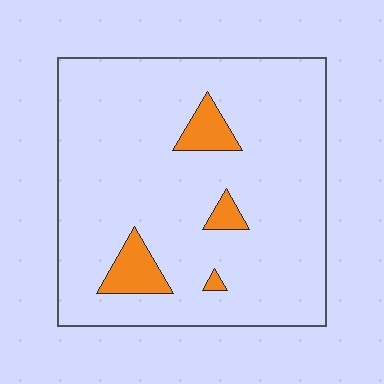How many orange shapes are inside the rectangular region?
4.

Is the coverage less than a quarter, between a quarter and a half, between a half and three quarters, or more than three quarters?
Less than a quarter.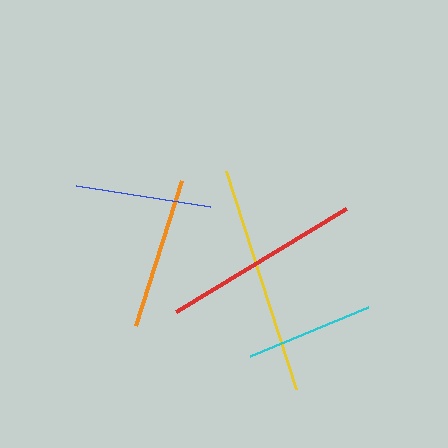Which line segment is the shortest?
The cyan line is the shortest at approximately 127 pixels.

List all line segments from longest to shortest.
From longest to shortest: yellow, red, orange, blue, cyan.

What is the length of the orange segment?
The orange segment is approximately 152 pixels long.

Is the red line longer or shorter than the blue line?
The red line is longer than the blue line.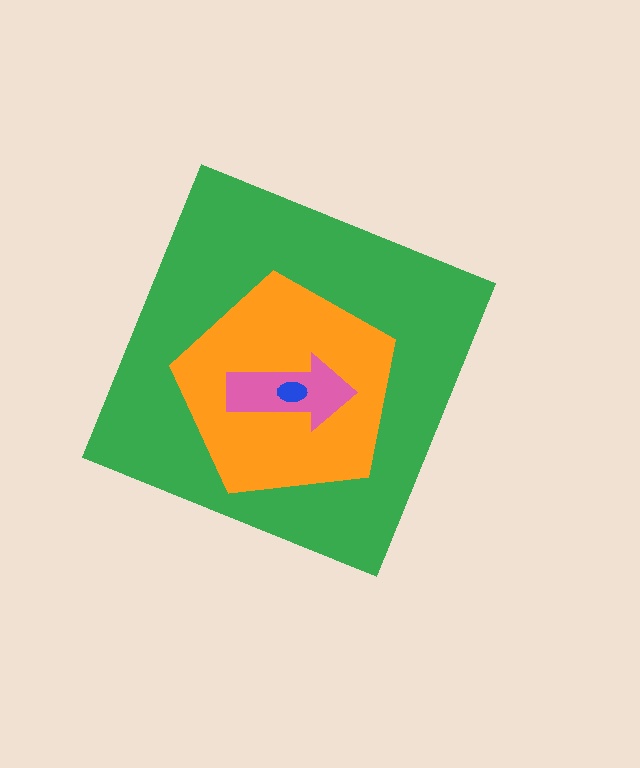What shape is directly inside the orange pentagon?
The pink arrow.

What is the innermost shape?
The blue ellipse.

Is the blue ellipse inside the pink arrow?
Yes.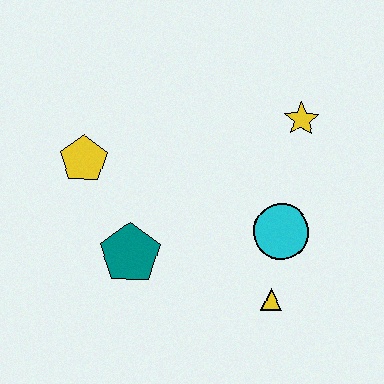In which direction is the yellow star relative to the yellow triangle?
The yellow star is above the yellow triangle.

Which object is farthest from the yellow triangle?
The yellow pentagon is farthest from the yellow triangle.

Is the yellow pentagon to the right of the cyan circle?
No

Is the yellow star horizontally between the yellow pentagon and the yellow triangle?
No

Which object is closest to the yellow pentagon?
The teal pentagon is closest to the yellow pentagon.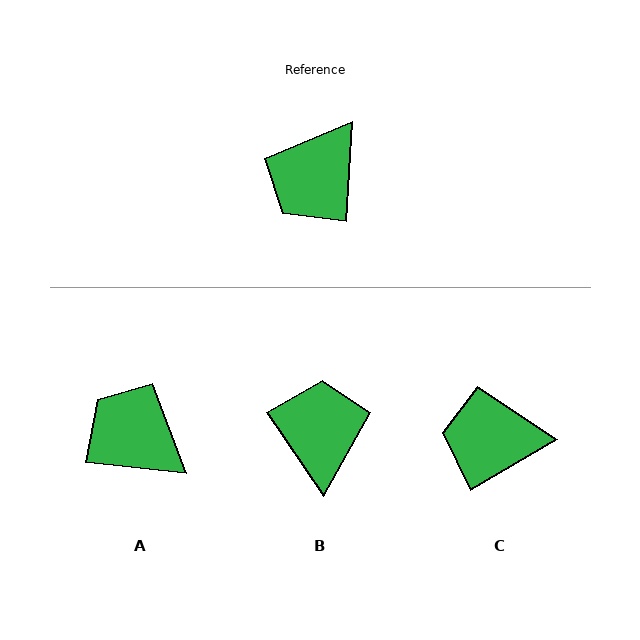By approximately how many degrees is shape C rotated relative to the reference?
Approximately 56 degrees clockwise.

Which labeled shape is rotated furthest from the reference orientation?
B, about 142 degrees away.